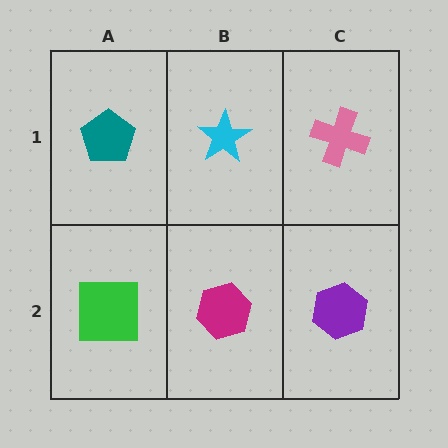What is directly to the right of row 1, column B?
A pink cross.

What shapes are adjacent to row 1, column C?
A purple hexagon (row 2, column C), a cyan star (row 1, column B).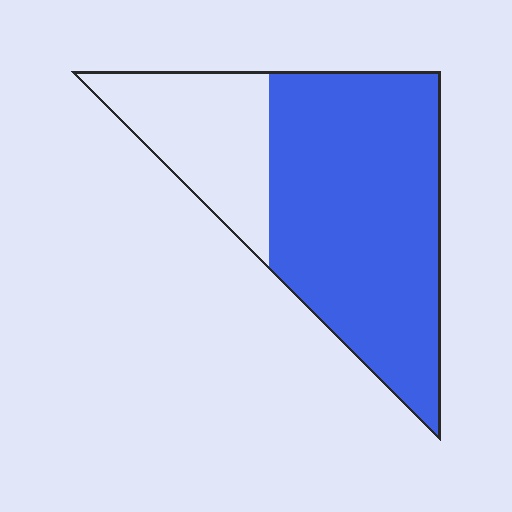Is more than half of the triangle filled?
Yes.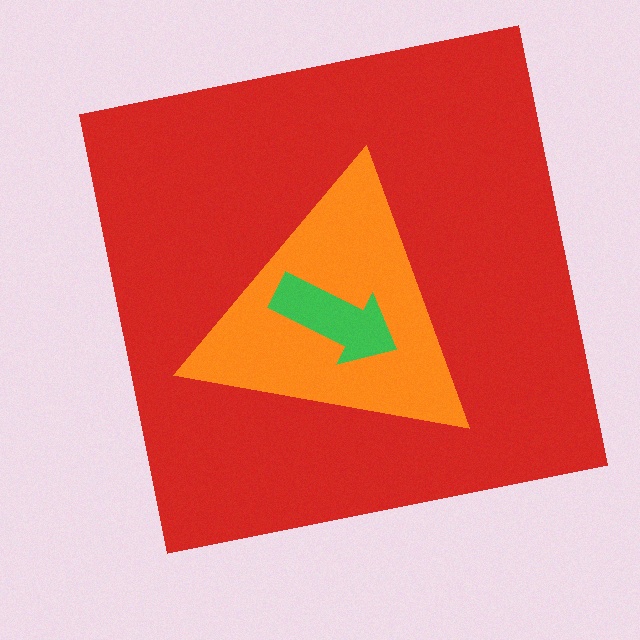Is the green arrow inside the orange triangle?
Yes.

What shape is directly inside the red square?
The orange triangle.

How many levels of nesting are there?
3.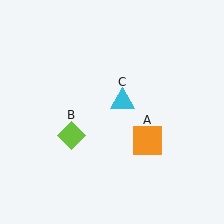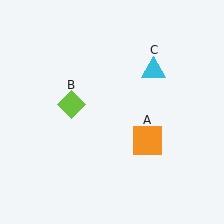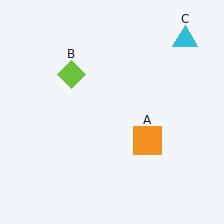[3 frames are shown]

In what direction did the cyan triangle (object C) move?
The cyan triangle (object C) moved up and to the right.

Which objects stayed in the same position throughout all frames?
Orange square (object A) remained stationary.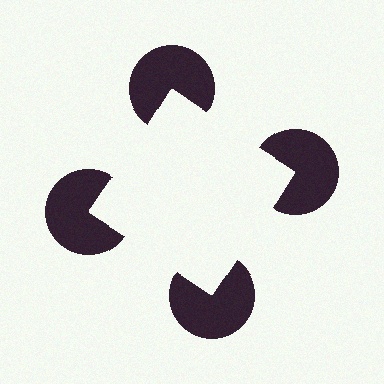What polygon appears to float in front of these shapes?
An illusory square — its edges are inferred from the aligned wedge cuts in the pac-man discs, not physically drawn.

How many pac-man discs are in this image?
There are 4 — one at each vertex of the illusory square.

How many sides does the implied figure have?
4 sides.